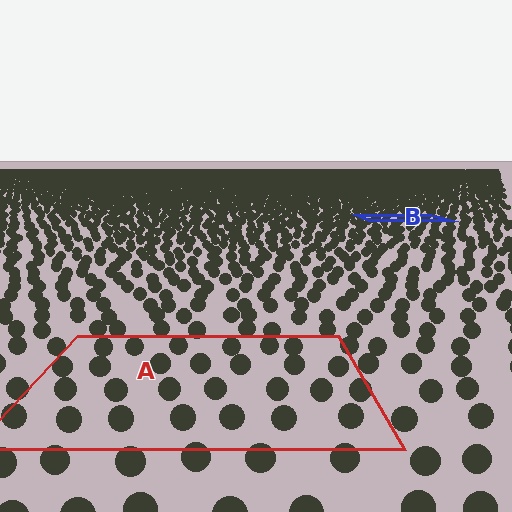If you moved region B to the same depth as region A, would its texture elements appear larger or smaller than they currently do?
They would appear larger. At a closer depth, the same texture elements are projected at a bigger on-screen size.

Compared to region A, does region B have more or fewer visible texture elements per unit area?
Region B has more texture elements per unit area — they are packed more densely because it is farther away.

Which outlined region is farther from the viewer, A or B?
Region B is farther from the viewer — the texture elements inside it appear smaller and more densely packed.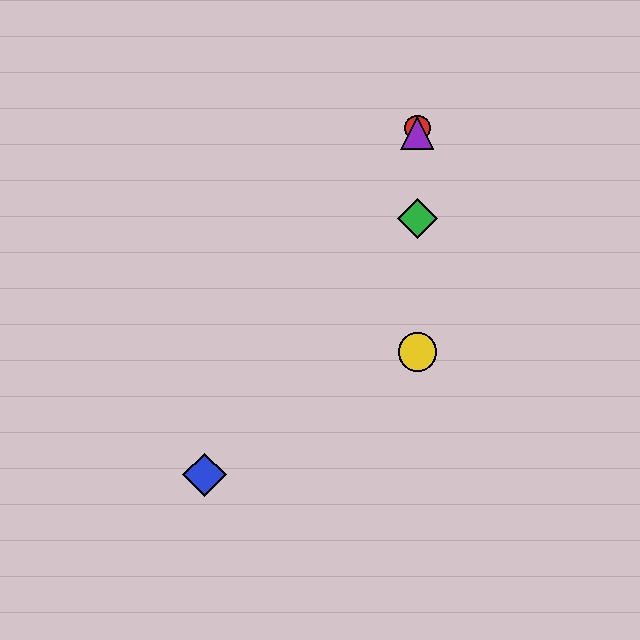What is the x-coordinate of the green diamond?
The green diamond is at x≈417.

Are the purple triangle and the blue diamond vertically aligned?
No, the purple triangle is at x≈417 and the blue diamond is at x≈204.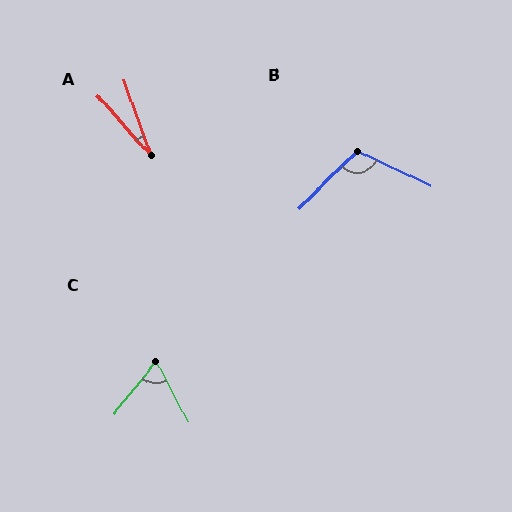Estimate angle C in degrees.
Approximately 67 degrees.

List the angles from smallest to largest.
A (22°), C (67°), B (110°).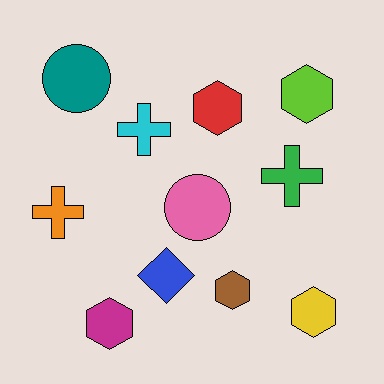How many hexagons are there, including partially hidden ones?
There are 5 hexagons.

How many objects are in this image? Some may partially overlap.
There are 11 objects.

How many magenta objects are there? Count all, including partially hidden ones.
There is 1 magenta object.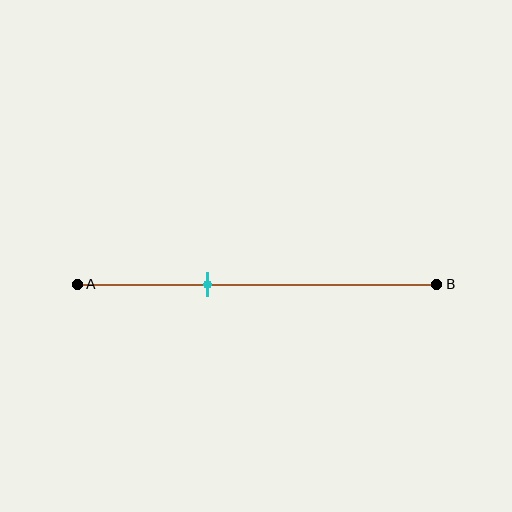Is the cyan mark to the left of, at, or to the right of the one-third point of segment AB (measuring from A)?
The cyan mark is approximately at the one-third point of segment AB.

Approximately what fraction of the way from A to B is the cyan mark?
The cyan mark is approximately 35% of the way from A to B.